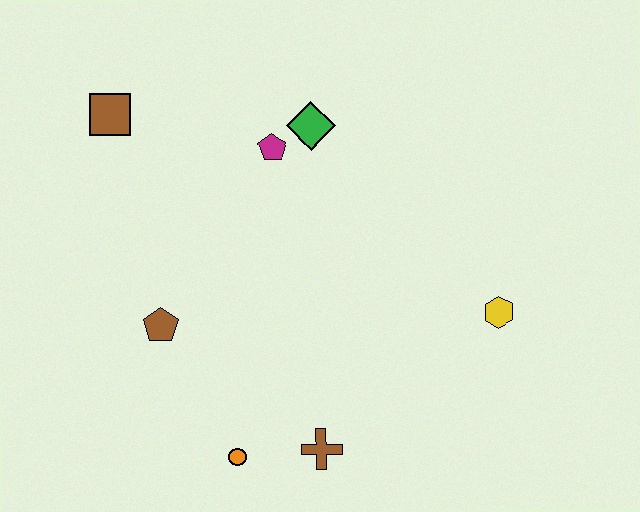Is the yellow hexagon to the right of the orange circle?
Yes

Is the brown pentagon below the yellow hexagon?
Yes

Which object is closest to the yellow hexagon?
The brown cross is closest to the yellow hexagon.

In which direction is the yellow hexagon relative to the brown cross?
The yellow hexagon is to the right of the brown cross.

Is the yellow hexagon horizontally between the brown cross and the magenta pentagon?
No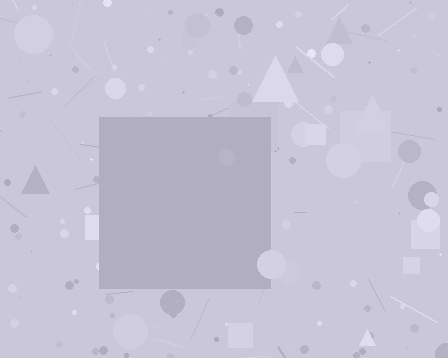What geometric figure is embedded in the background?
A square is embedded in the background.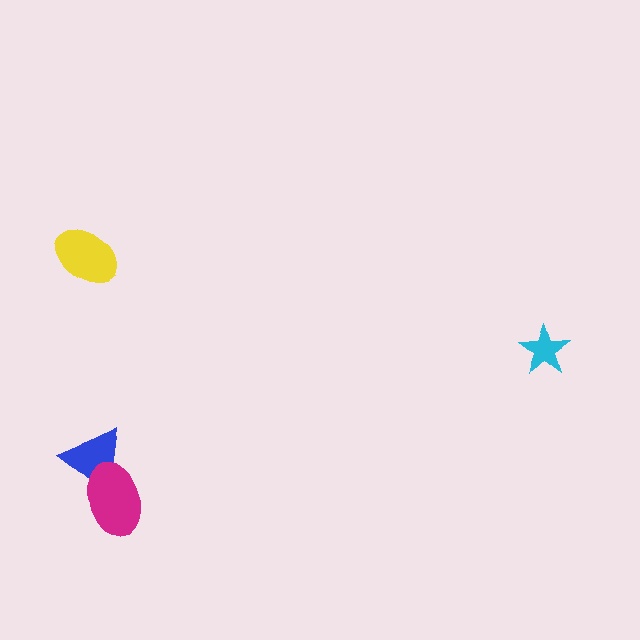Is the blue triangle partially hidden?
Yes, it is partially covered by another shape.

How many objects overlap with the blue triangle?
1 object overlaps with the blue triangle.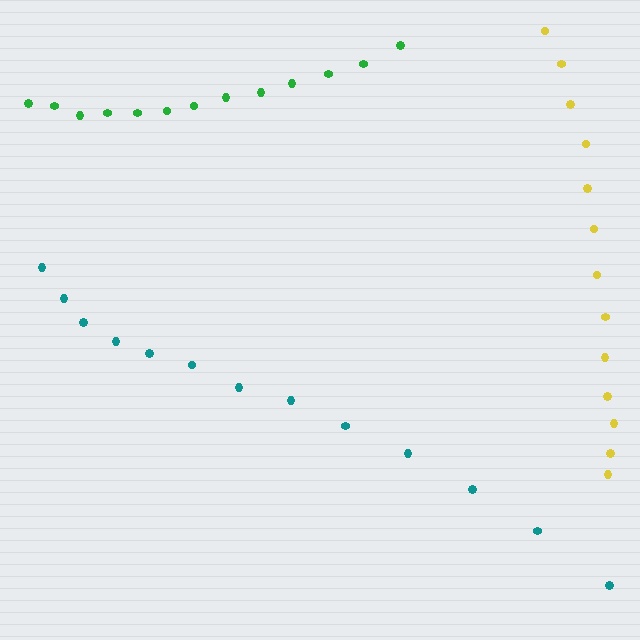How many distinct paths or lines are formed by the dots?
There are 3 distinct paths.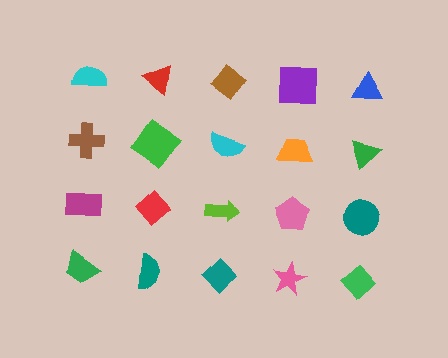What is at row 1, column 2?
A red triangle.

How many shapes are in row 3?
5 shapes.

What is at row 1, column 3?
A brown diamond.